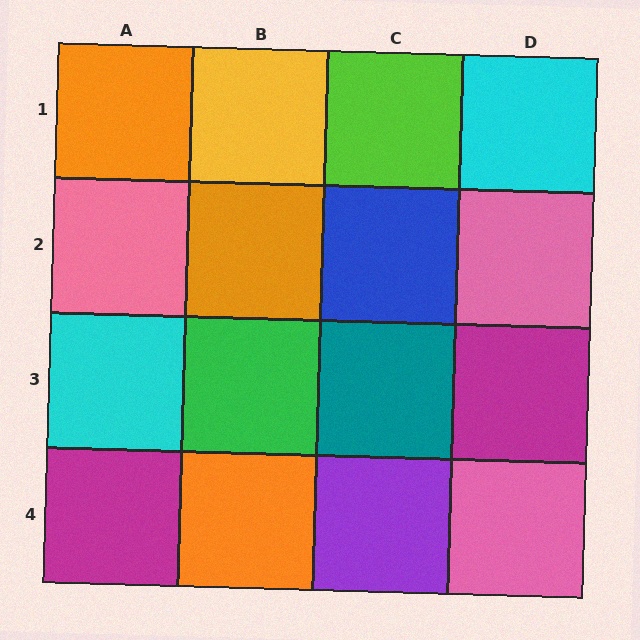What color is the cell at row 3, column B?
Green.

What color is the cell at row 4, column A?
Magenta.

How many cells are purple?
1 cell is purple.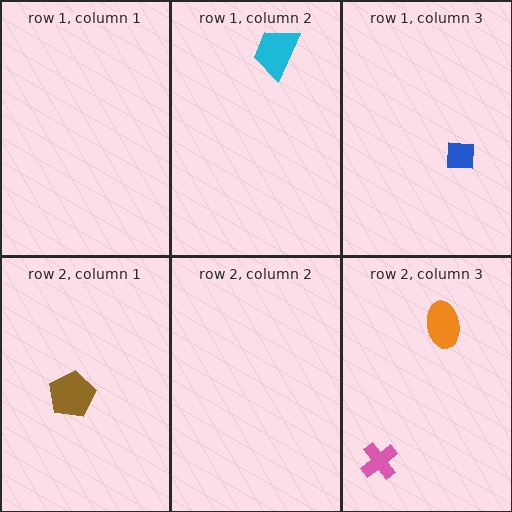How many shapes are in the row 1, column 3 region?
1.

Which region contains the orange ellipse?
The row 2, column 3 region.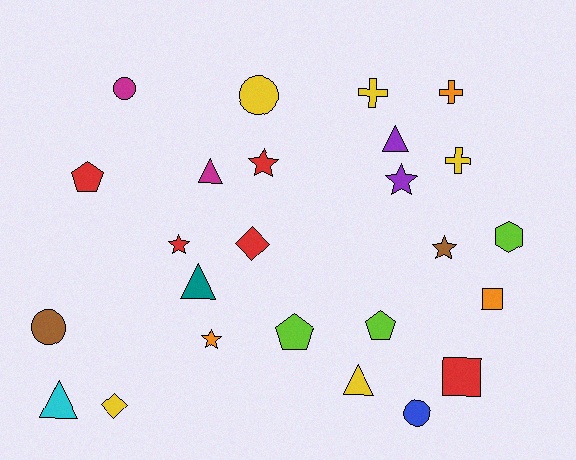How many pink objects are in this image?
There are no pink objects.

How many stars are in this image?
There are 5 stars.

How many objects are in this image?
There are 25 objects.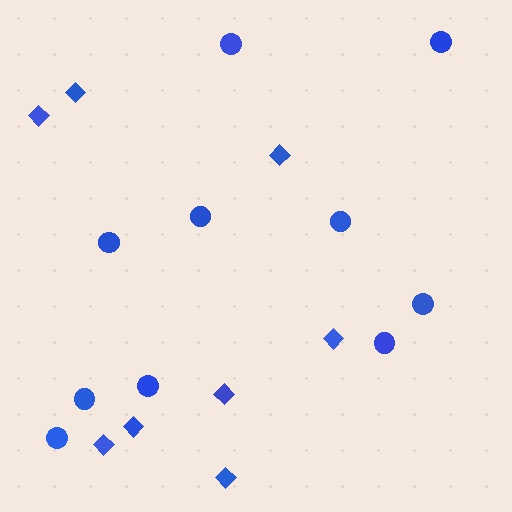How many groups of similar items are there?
There are 2 groups: one group of circles (10) and one group of diamonds (8).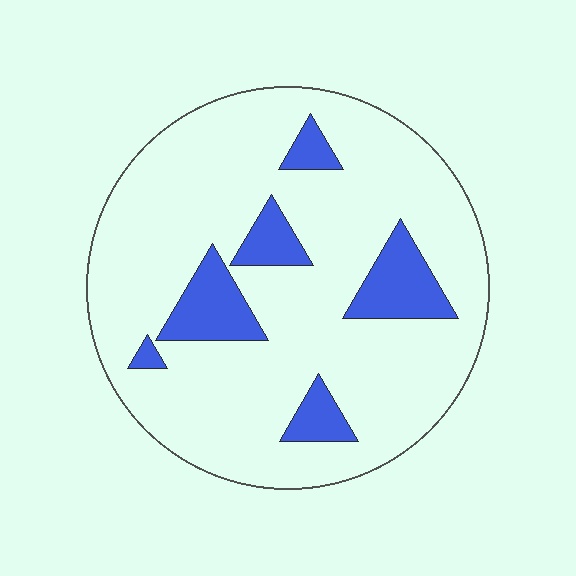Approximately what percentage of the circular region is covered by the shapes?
Approximately 15%.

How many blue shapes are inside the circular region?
6.